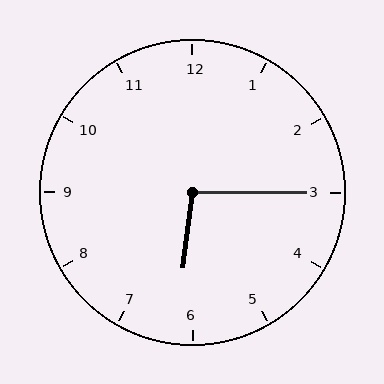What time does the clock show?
6:15.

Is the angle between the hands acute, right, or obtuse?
It is obtuse.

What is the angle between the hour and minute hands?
Approximately 98 degrees.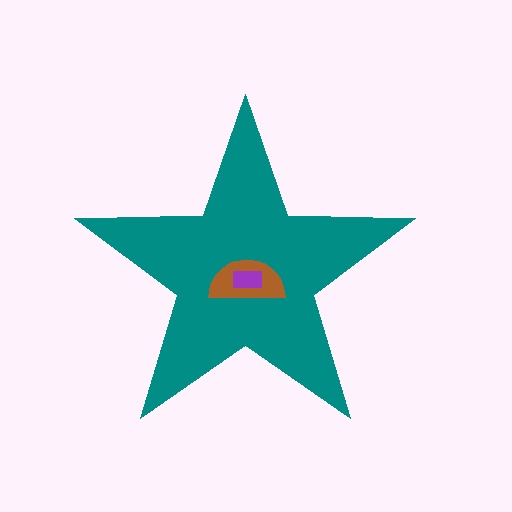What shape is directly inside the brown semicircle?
The purple rectangle.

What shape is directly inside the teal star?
The brown semicircle.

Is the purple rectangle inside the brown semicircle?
Yes.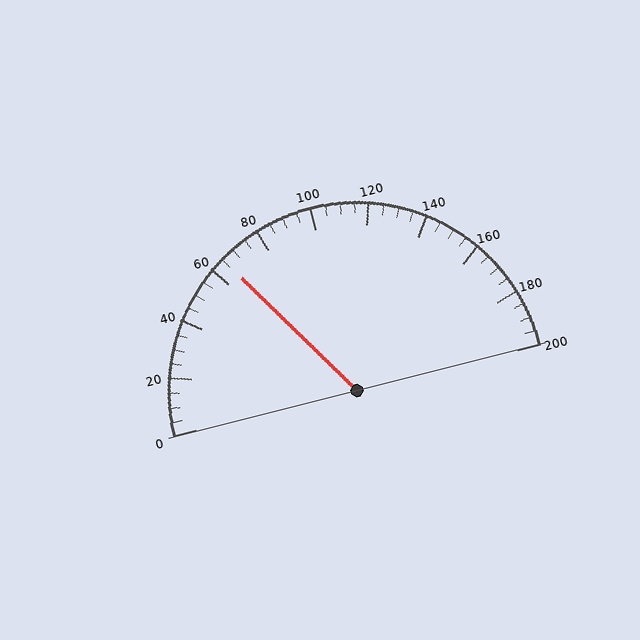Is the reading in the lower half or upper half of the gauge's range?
The reading is in the lower half of the range (0 to 200).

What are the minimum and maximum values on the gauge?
The gauge ranges from 0 to 200.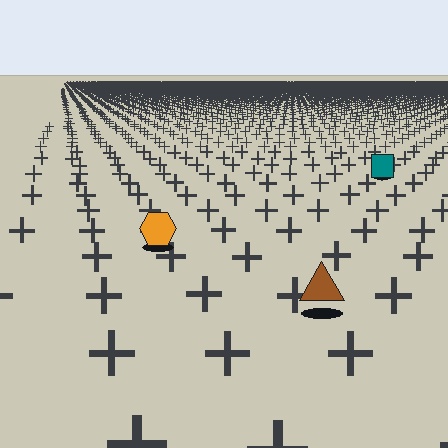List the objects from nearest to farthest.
From nearest to farthest: the brown triangle, the orange hexagon, the teal square.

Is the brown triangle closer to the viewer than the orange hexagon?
Yes. The brown triangle is closer — you can tell from the texture gradient: the ground texture is coarser near it.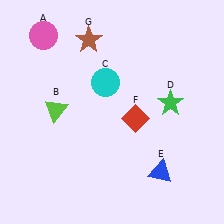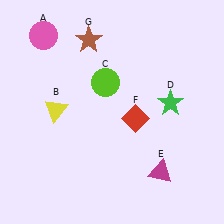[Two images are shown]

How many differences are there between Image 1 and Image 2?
There are 3 differences between the two images.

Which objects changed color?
B changed from lime to yellow. C changed from cyan to lime. E changed from blue to magenta.